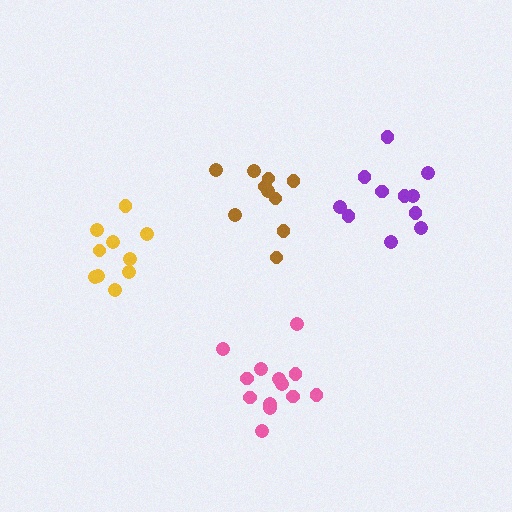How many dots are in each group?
Group 1: 10 dots, Group 2: 13 dots, Group 3: 10 dots, Group 4: 11 dots (44 total).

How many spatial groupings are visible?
There are 4 spatial groupings.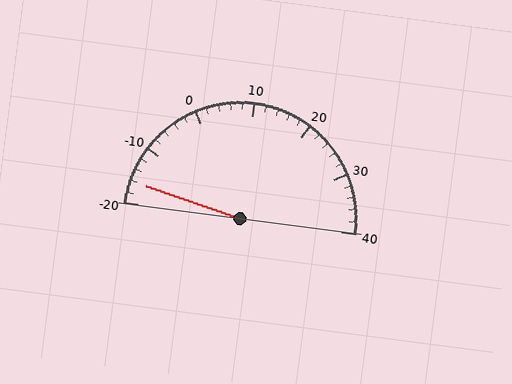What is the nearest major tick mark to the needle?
The nearest major tick mark is -20.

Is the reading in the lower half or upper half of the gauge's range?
The reading is in the lower half of the range (-20 to 40).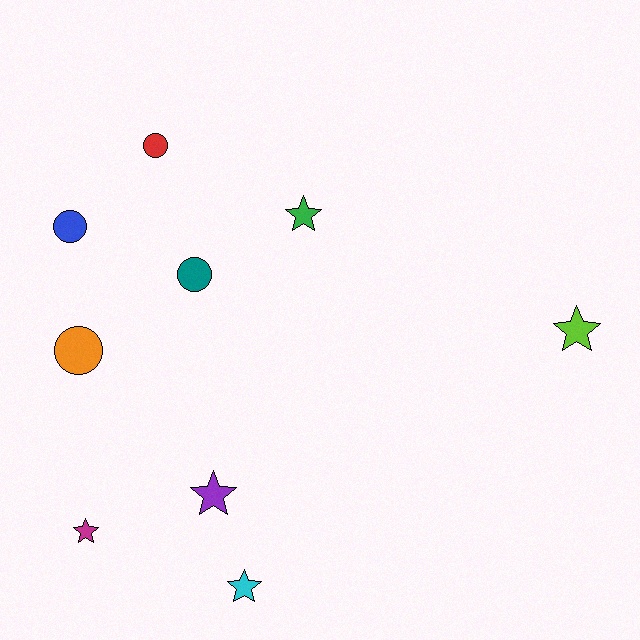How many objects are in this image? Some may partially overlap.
There are 9 objects.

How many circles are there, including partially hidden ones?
There are 4 circles.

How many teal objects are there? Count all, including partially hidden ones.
There is 1 teal object.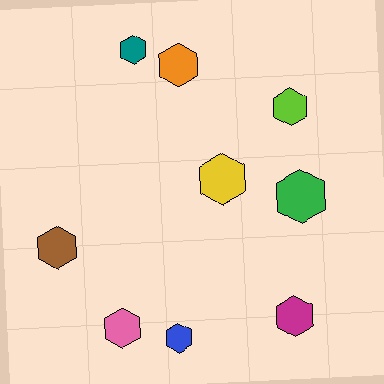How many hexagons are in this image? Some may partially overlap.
There are 9 hexagons.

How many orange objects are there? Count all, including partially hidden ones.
There is 1 orange object.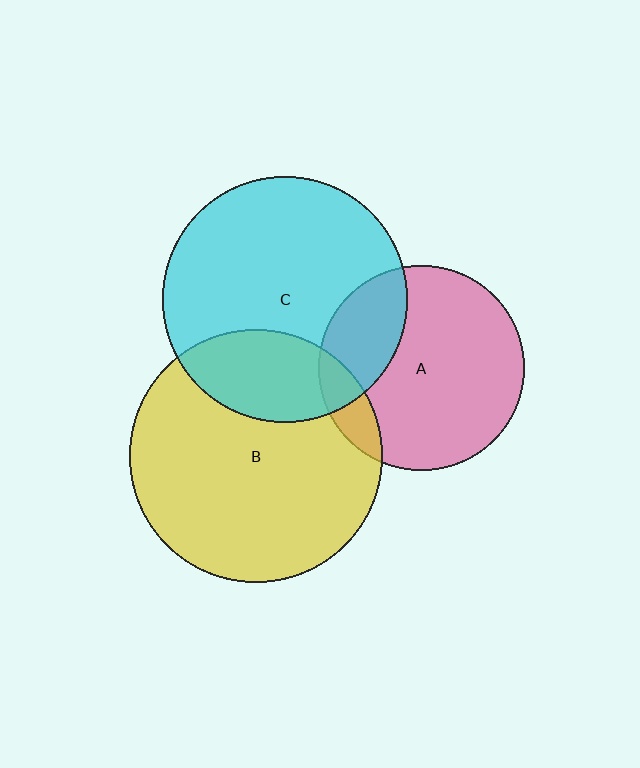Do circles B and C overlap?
Yes.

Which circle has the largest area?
Circle B (yellow).